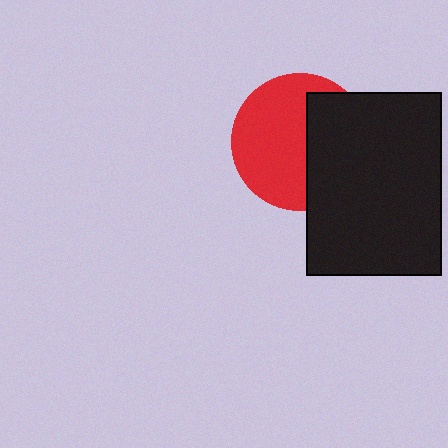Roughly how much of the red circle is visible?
About half of it is visible (roughly 58%).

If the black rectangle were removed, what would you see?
You would see the complete red circle.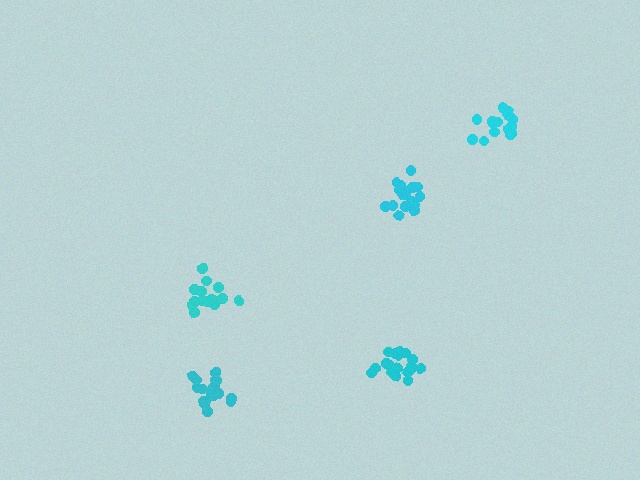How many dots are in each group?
Group 1: 18 dots, Group 2: 17 dots, Group 3: 18 dots, Group 4: 19 dots, Group 5: 19 dots (91 total).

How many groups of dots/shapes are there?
There are 5 groups.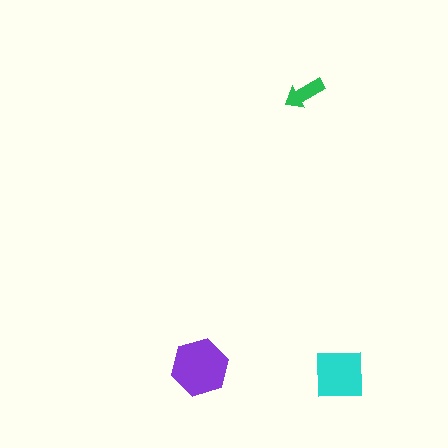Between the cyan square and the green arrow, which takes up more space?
The cyan square.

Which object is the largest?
The purple hexagon.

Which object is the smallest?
The green arrow.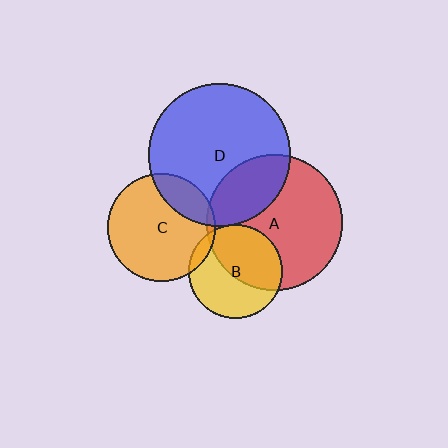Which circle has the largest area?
Circle D (blue).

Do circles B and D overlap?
Yes.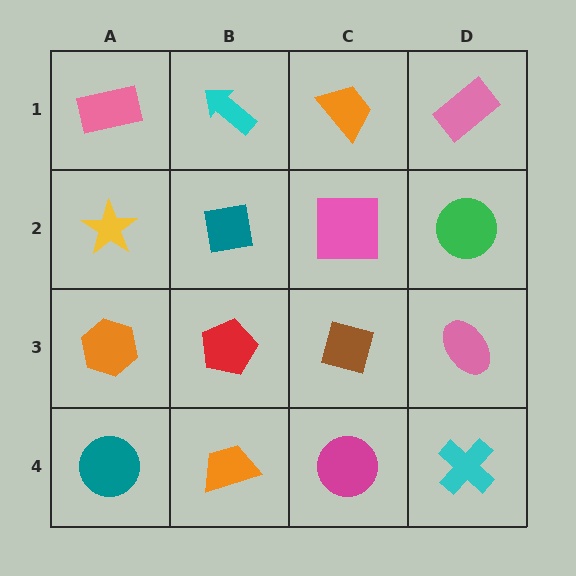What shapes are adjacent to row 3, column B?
A teal square (row 2, column B), an orange trapezoid (row 4, column B), an orange hexagon (row 3, column A), a brown square (row 3, column C).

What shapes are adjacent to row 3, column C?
A pink square (row 2, column C), a magenta circle (row 4, column C), a red pentagon (row 3, column B), a pink ellipse (row 3, column D).